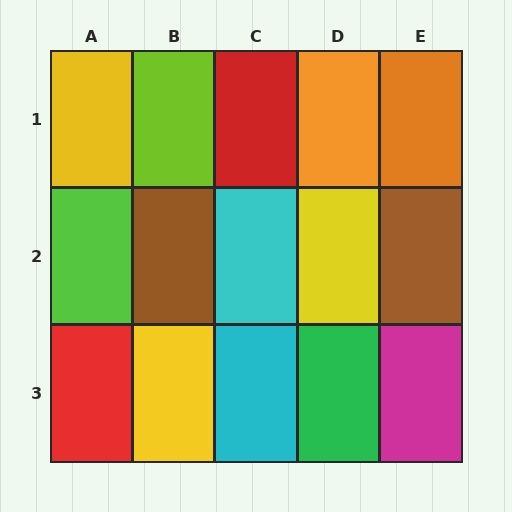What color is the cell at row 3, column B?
Yellow.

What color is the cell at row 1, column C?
Red.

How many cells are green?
1 cell is green.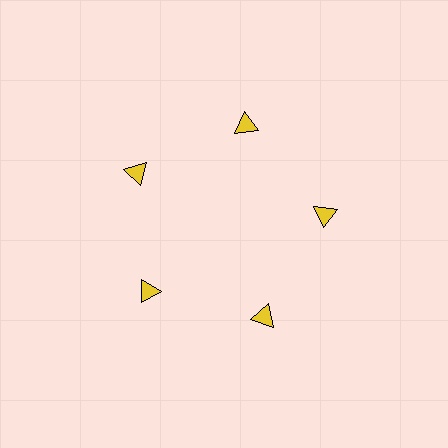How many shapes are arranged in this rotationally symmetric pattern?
There are 5 shapes, arranged in 5 groups of 1.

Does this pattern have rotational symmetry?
Yes, this pattern has 5-fold rotational symmetry. It looks the same after rotating 72 degrees around the center.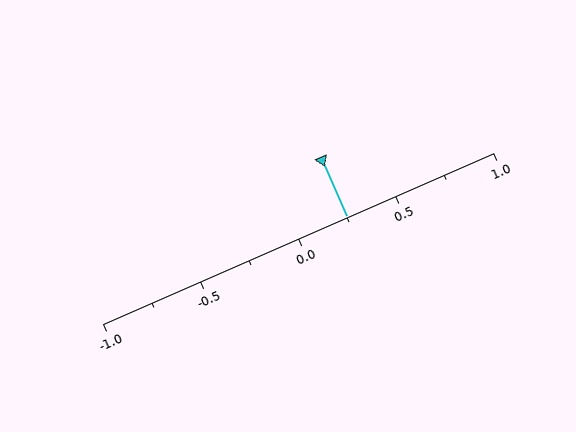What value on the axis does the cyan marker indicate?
The marker indicates approximately 0.25.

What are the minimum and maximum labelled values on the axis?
The axis runs from -1.0 to 1.0.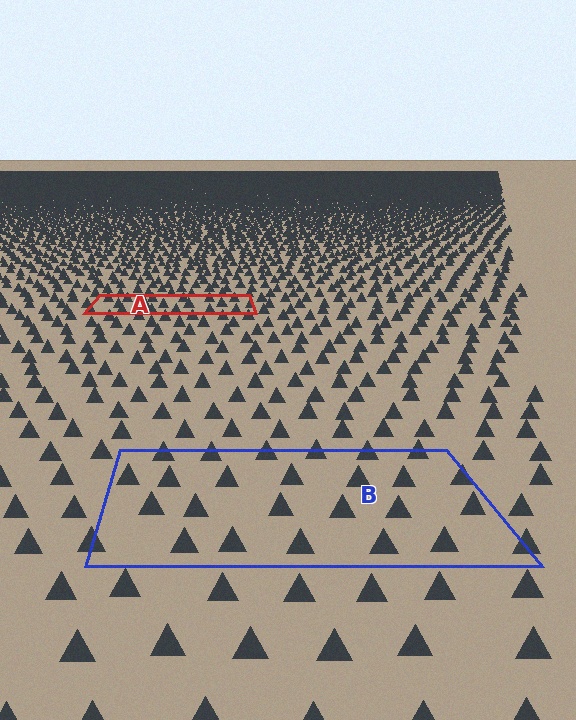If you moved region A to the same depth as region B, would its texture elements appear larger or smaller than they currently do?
They would appear larger. At a closer depth, the same texture elements are projected at a bigger on-screen size.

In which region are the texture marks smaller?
The texture marks are smaller in region A, because it is farther away.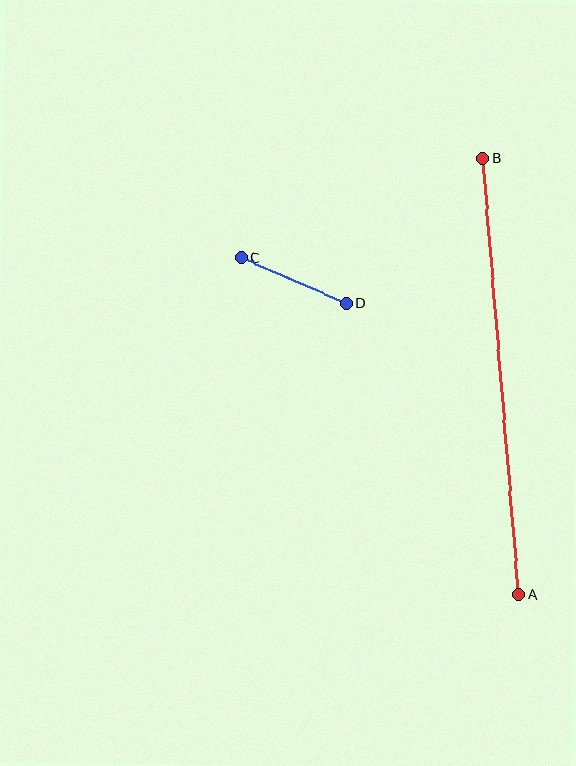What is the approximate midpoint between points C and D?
The midpoint is at approximately (293, 281) pixels.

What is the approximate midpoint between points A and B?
The midpoint is at approximately (501, 376) pixels.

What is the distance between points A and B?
The distance is approximately 438 pixels.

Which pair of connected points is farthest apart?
Points A and B are farthest apart.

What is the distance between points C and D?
The distance is approximately 115 pixels.